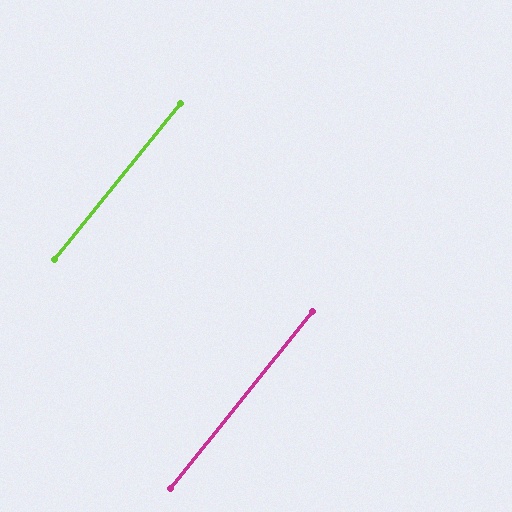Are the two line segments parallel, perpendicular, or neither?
Parallel — their directions differ by only 0.4°.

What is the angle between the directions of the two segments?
Approximately 0 degrees.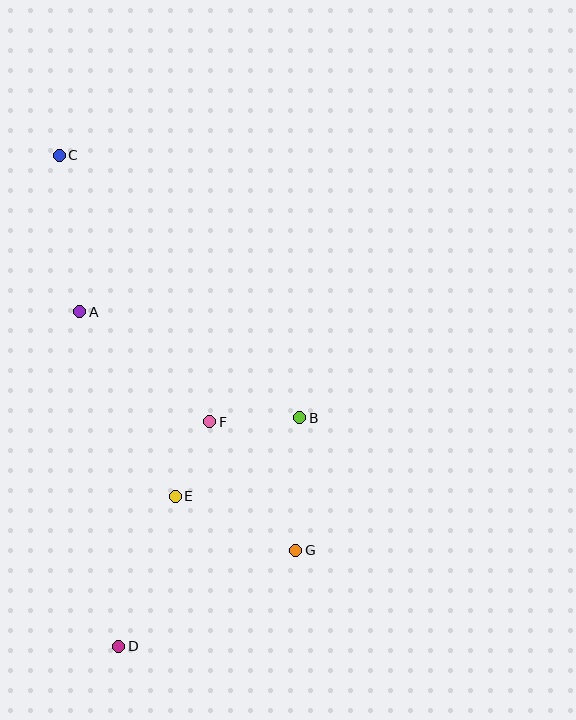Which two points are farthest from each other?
Points C and D are farthest from each other.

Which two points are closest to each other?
Points E and F are closest to each other.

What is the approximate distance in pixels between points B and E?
The distance between B and E is approximately 147 pixels.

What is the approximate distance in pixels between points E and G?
The distance between E and G is approximately 132 pixels.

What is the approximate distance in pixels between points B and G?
The distance between B and G is approximately 133 pixels.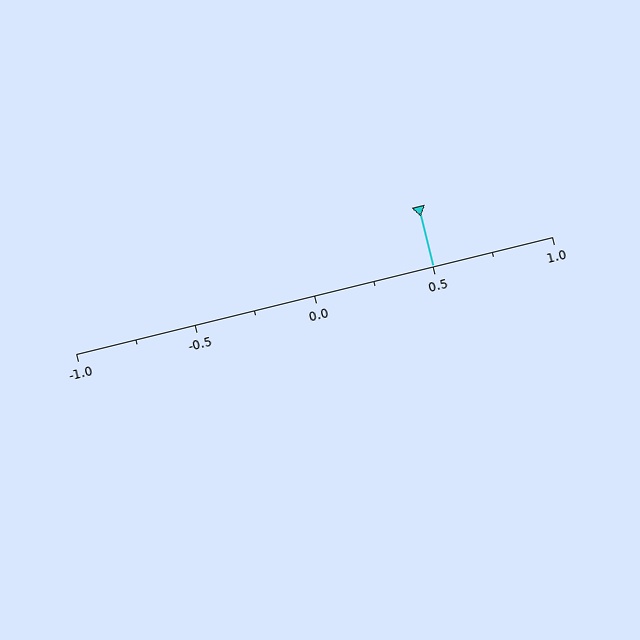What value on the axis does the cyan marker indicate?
The marker indicates approximately 0.5.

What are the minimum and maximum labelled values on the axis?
The axis runs from -1.0 to 1.0.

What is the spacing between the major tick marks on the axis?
The major ticks are spaced 0.5 apart.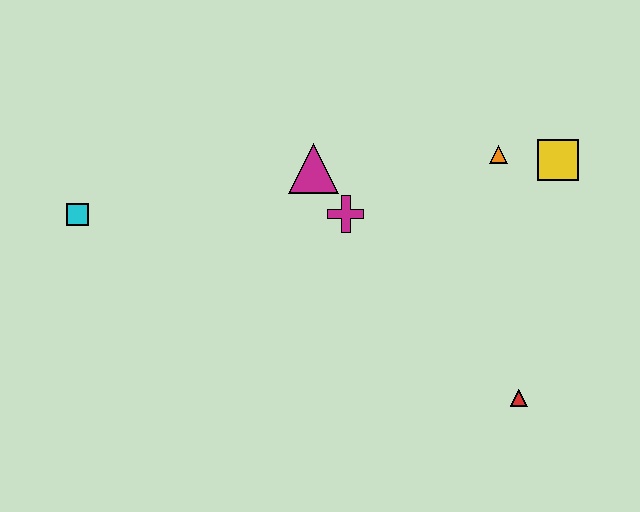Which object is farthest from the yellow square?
The cyan square is farthest from the yellow square.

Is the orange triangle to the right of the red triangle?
No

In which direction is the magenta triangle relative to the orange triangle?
The magenta triangle is to the left of the orange triangle.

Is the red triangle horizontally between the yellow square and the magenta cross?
Yes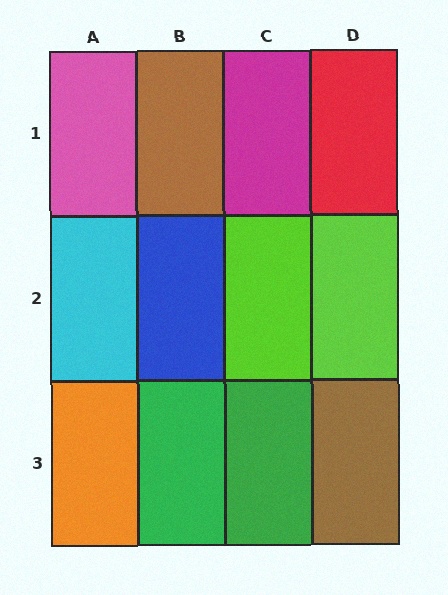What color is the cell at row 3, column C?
Green.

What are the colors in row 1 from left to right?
Pink, brown, magenta, red.